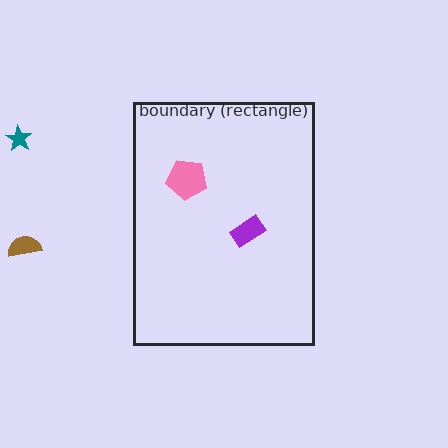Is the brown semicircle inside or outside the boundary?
Outside.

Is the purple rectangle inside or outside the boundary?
Inside.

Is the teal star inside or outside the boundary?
Outside.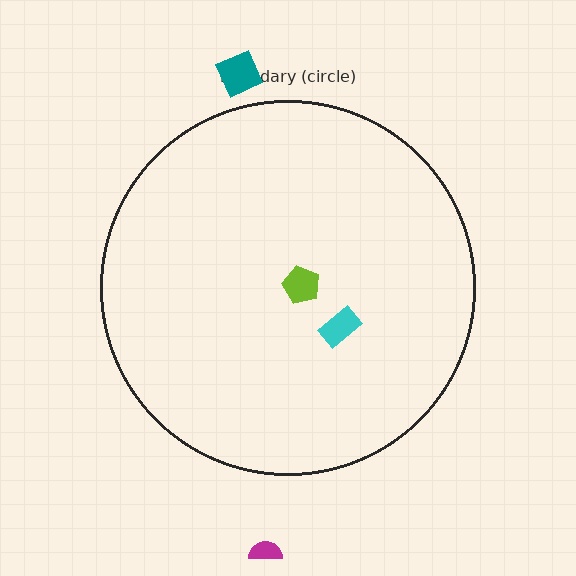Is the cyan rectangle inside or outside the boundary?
Inside.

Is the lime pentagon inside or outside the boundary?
Inside.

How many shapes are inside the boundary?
2 inside, 2 outside.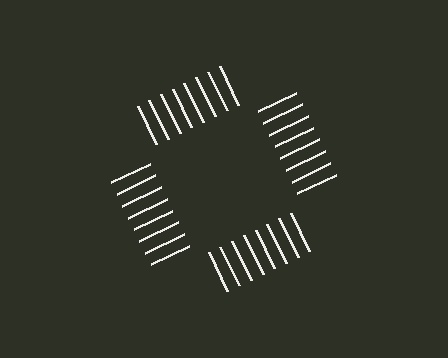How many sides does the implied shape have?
4 sides — the line-ends trace a square.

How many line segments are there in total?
32 — 8 along each of the 4 edges.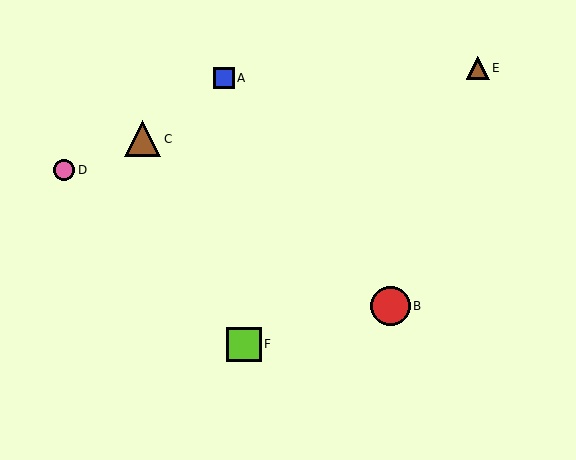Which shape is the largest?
The red circle (labeled B) is the largest.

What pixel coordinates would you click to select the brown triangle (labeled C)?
Click at (143, 139) to select the brown triangle C.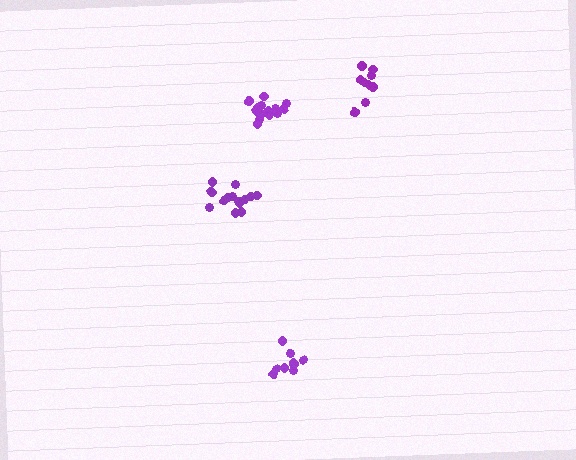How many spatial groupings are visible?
There are 4 spatial groupings.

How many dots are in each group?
Group 1: 9 dots, Group 2: 14 dots, Group 3: 9 dots, Group 4: 15 dots (47 total).